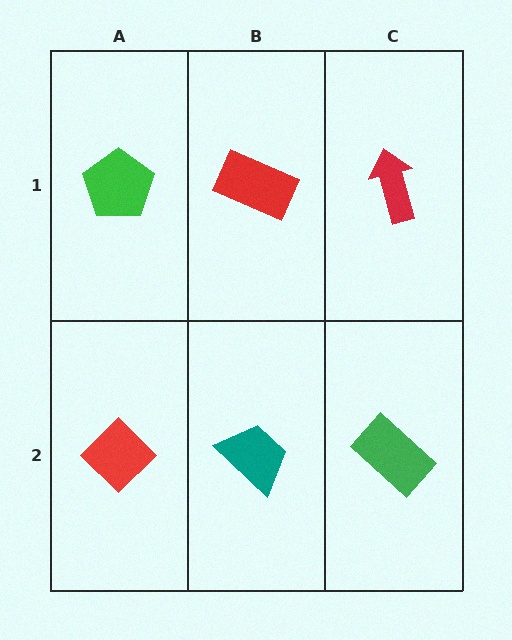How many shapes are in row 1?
3 shapes.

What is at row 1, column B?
A red rectangle.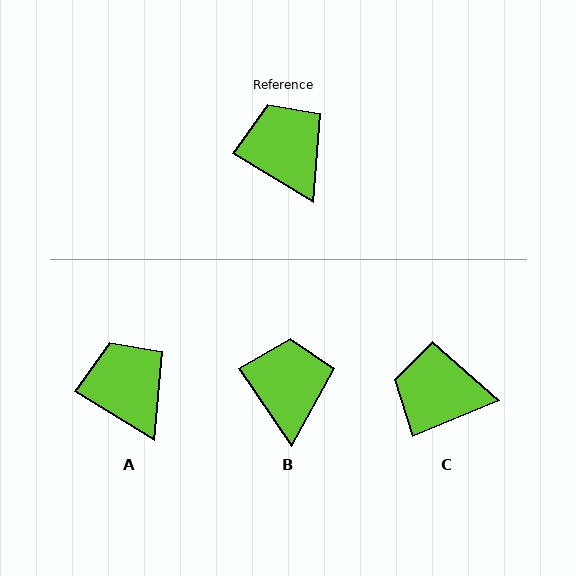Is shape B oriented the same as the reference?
No, it is off by about 24 degrees.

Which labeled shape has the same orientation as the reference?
A.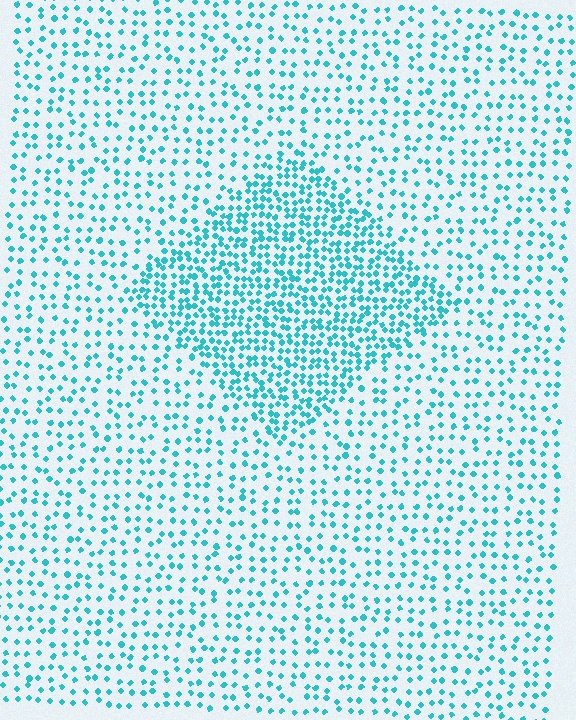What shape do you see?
I see a diamond.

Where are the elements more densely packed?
The elements are more densely packed inside the diamond boundary.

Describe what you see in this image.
The image contains small cyan elements arranged at two different densities. A diamond-shaped region is visible where the elements are more densely packed than the surrounding area.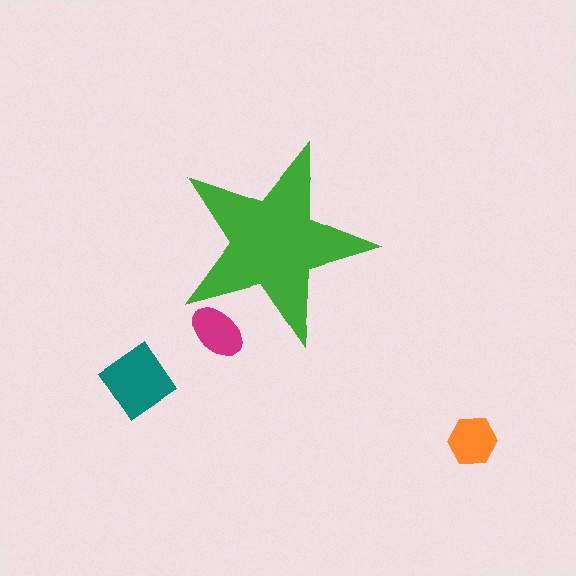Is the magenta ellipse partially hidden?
Yes, the magenta ellipse is partially hidden behind the green star.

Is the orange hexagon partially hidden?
No, the orange hexagon is fully visible.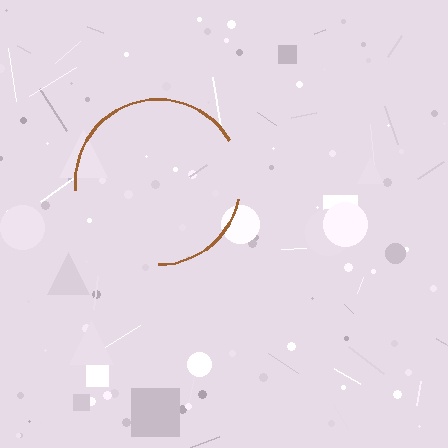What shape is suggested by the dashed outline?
The dashed outline suggests a circle.